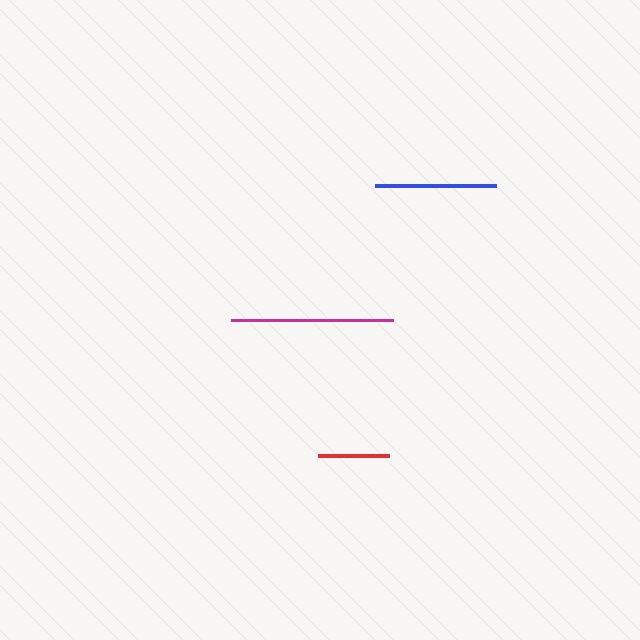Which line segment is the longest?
The magenta line is the longest at approximately 162 pixels.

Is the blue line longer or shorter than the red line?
The blue line is longer than the red line.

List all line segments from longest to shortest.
From longest to shortest: magenta, blue, red.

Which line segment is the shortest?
The red line is the shortest at approximately 71 pixels.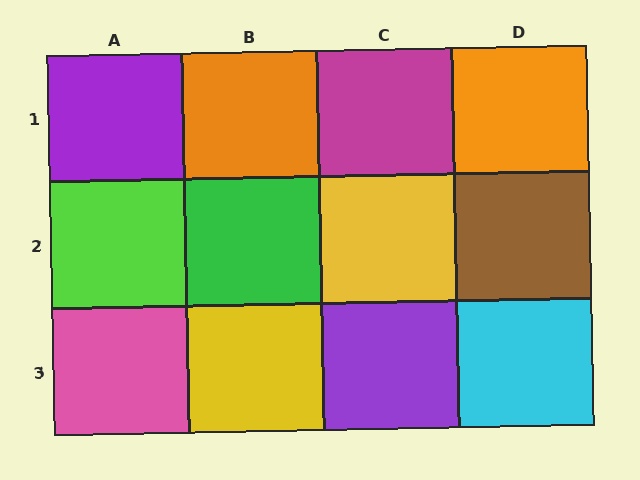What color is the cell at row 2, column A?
Lime.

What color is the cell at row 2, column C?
Yellow.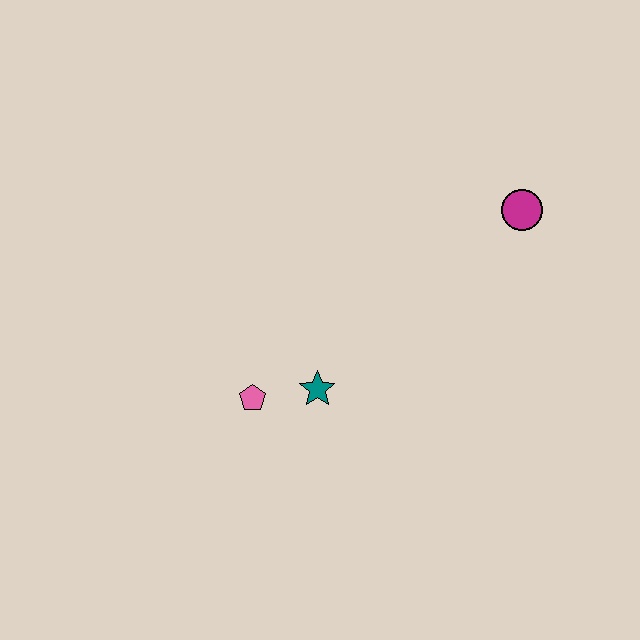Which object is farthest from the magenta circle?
The pink pentagon is farthest from the magenta circle.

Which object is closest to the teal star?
The pink pentagon is closest to the teal star.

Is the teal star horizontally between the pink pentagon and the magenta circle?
Yes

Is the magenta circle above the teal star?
Yes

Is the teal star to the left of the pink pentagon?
No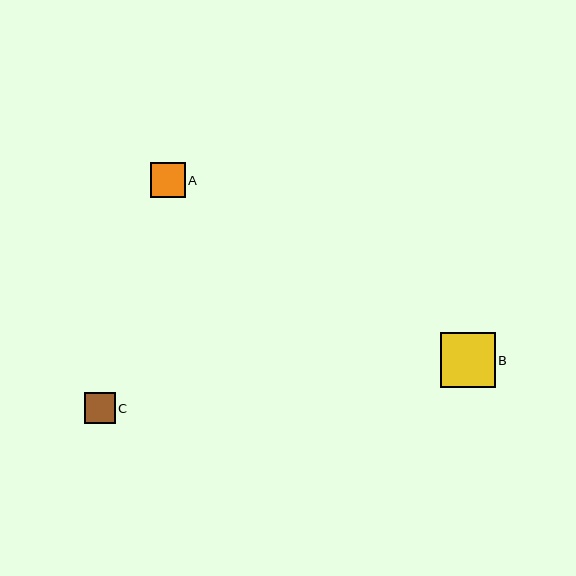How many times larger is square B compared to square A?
Square B is approximately 1.6 times the size of square A.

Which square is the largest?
Square B is the largest with a size of approximately 55 pixels.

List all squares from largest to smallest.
From largest to smallest: B, A, C.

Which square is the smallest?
Square C is the smallest with a size of approximately 31 pixels.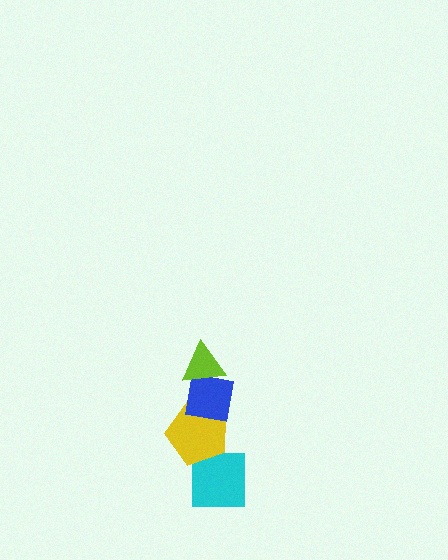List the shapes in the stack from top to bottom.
From top to bottom: the lime triangle, the blue square, the yellow pentagon, the cyan square.